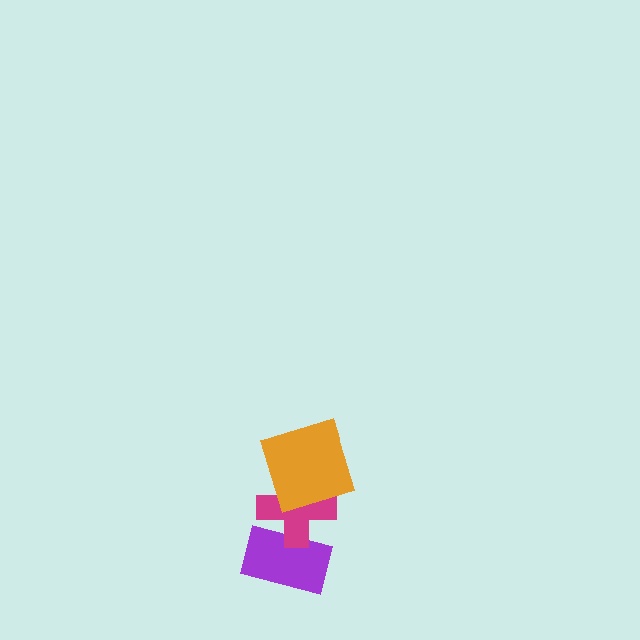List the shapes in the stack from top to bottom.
From top to bottom: the orange square, the magenta cross, the purple rectangle.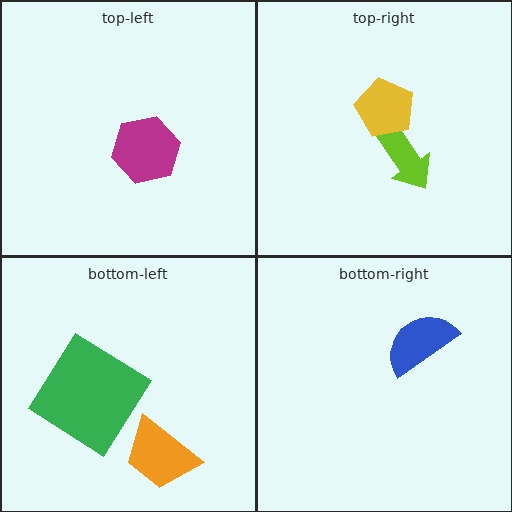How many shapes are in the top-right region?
2.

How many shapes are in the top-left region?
1.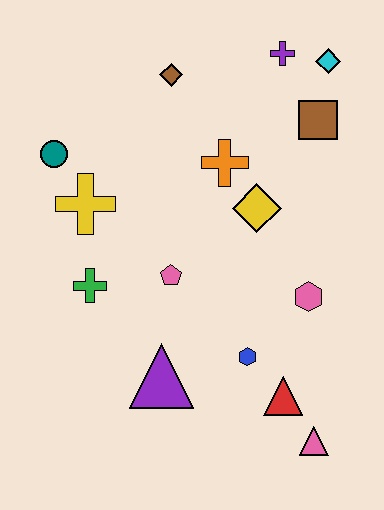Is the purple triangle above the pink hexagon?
No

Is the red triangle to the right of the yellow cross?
Yes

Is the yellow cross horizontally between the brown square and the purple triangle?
No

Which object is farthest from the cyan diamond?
The pink triangle is farthest from the cyan diamond.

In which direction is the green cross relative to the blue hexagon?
The green cross is to the left of the blue hexagon.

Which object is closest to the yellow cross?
The teal circle is closest to the yellow cross.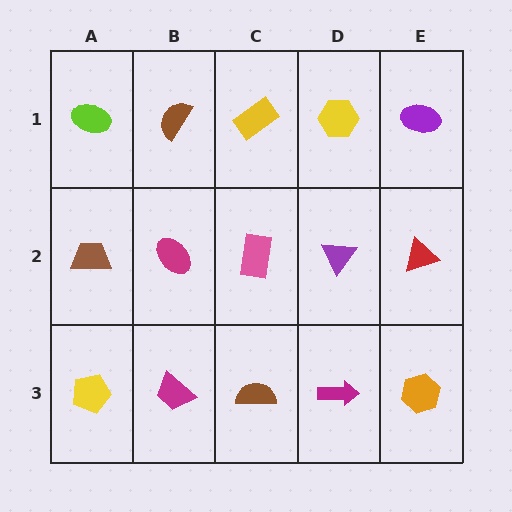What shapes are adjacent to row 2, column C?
A yellow rectangle (row 1, column C), a brown semicircle (row 3, column C), a magenta ellipse (row 2, column B), a purple triangle (row 2, column D).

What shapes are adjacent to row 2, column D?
A yellow hexagon (row 1, column D), a magenta arrow (row 3, column D), a pink rectangle (row 2, column C), a red triangle (row 2, column E).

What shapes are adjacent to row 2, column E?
A purple ellipse (row 1, column E), an orange hexagon (row 3, column E), a purple triangle (row 2, column D).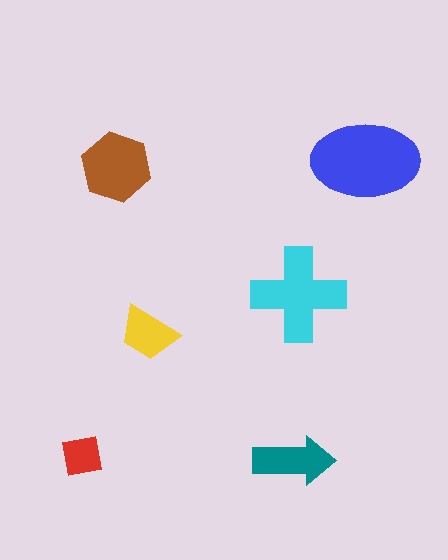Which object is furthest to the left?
The red square is leftmost.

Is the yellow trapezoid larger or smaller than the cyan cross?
Smaller.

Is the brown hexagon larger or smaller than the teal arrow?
Larger.